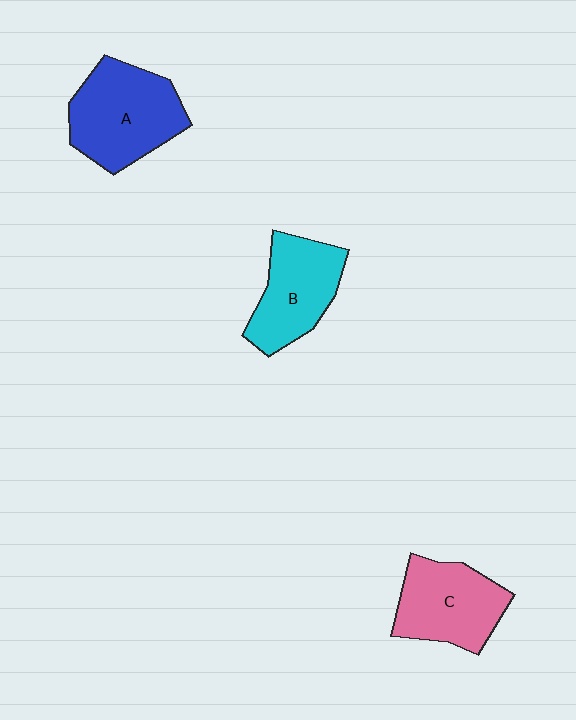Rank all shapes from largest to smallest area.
From largest to smallest: A (blue), C (pink), B (cyan).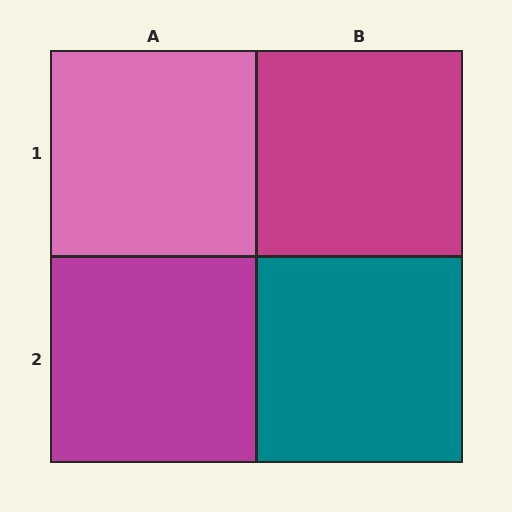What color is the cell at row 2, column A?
Magenta.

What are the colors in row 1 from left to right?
Pink, magenta.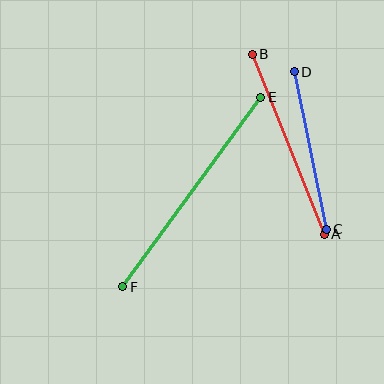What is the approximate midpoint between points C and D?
The midpoint is at approximately (310, 151) pixels.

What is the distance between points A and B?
The distance is approximately 194 pixels.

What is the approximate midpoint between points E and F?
The midpoint is at approximately (192, 192) pixels.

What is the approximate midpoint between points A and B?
The midpoint is at approximately (288, 144) pixels.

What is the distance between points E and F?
The distance is approximately 235 pixels.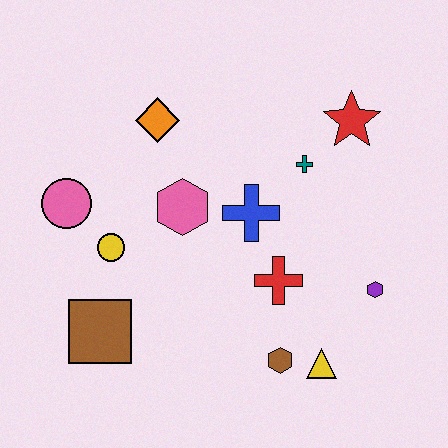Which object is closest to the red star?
The teal cross is closest to the red star.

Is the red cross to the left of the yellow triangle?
Yes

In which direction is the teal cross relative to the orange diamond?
The teal cross is to the right of the orange diamond.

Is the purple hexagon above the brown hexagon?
Yes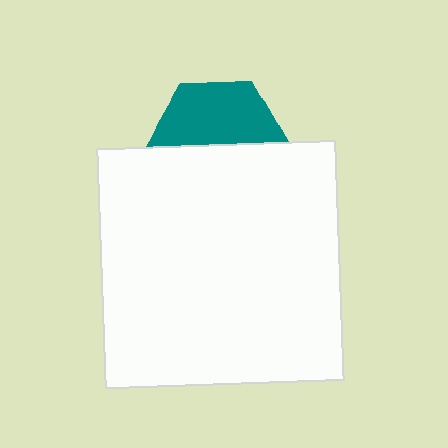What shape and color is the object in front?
The object in front is a white square.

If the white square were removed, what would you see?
You would see the complete teal hexagon.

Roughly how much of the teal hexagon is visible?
About half of it is visible (roughly 48%).